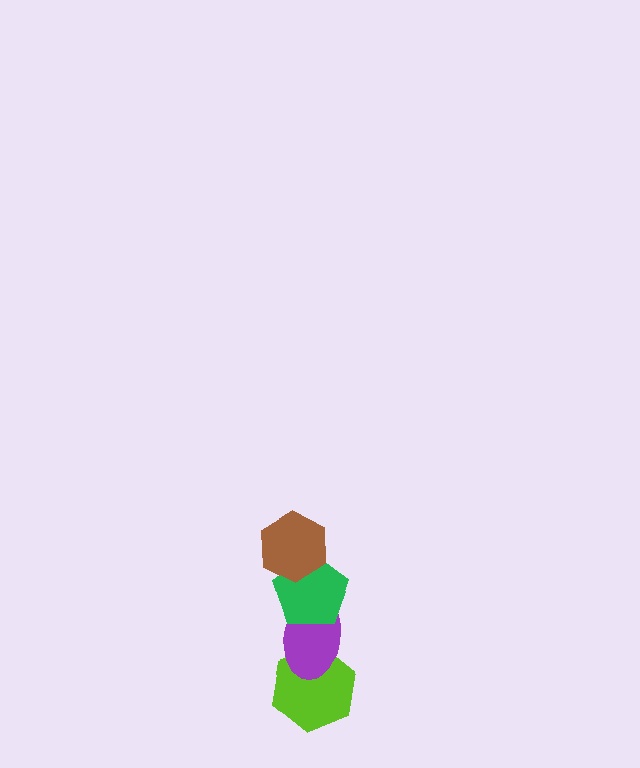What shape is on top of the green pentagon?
The brown hexagon is on top of the green pentagon.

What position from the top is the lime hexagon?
The lime hexagon is 4th from the top.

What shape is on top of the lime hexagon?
The purple ellipse is on top of the lime hexagon.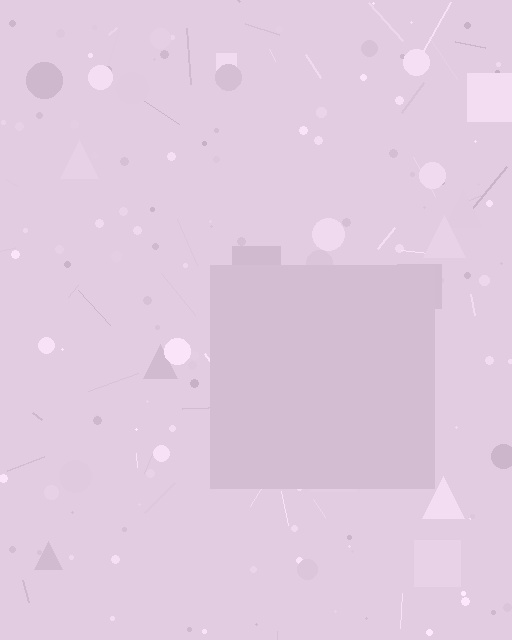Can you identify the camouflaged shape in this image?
The camouflaged shape is a square.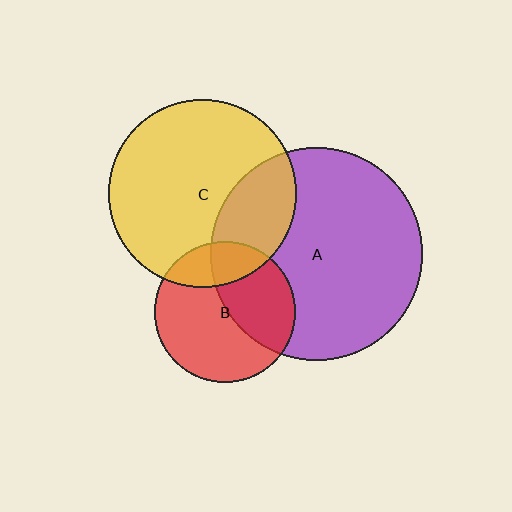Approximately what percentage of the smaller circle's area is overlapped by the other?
Approximately 40%.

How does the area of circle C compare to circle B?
Approximately 1.8 times.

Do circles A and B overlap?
Yes.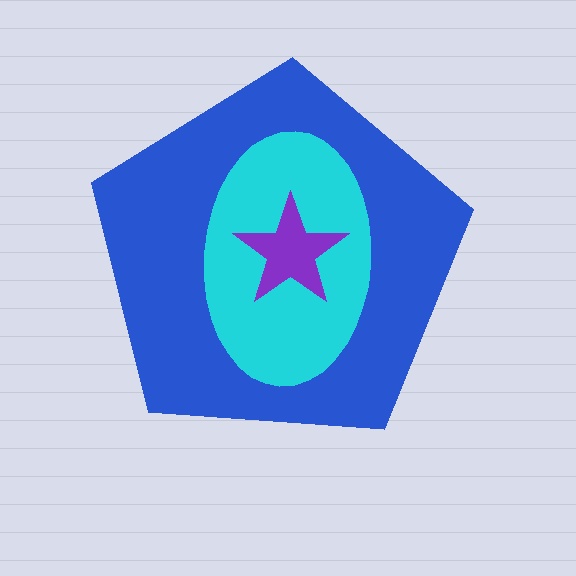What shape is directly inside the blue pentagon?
The cyan ellipse.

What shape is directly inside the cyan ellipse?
The purple star.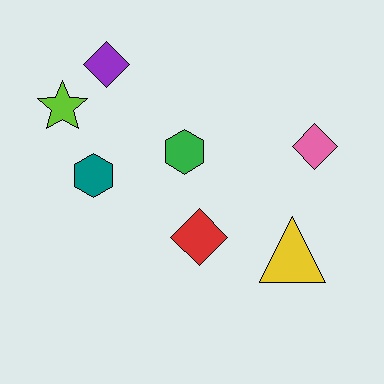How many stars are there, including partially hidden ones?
There is 1 star.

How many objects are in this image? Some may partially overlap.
There are 7 objects.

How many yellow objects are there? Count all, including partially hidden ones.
There is 1 yellow object.